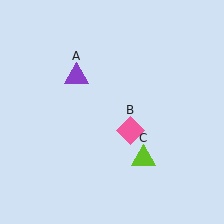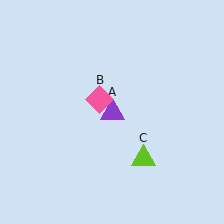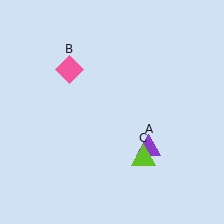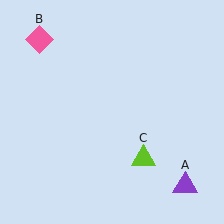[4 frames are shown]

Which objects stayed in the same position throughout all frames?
Lime triangle (object C) remained stationary.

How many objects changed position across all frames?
2 objects changed position: purple triangle (object A), pink diamond (object B).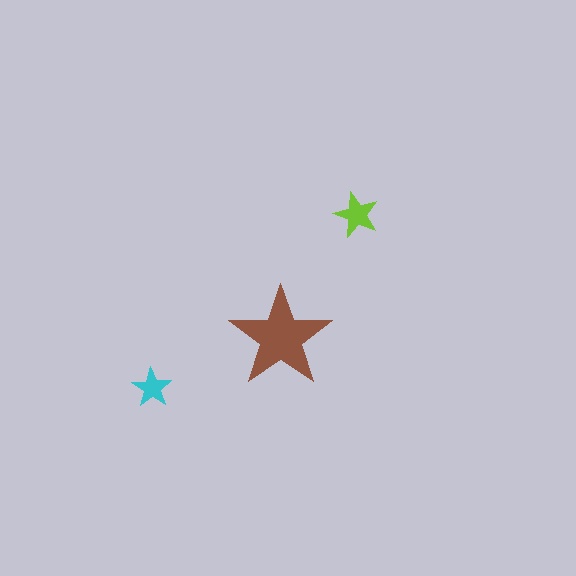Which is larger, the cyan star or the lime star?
The lime one.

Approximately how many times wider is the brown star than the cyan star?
About 2.5 times wider.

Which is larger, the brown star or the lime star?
The brown one.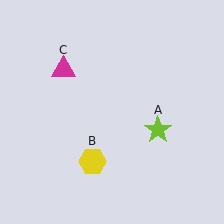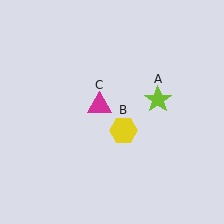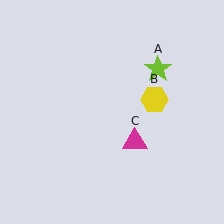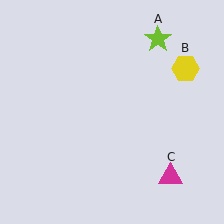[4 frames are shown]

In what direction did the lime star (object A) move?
The lime star (object A) moved up.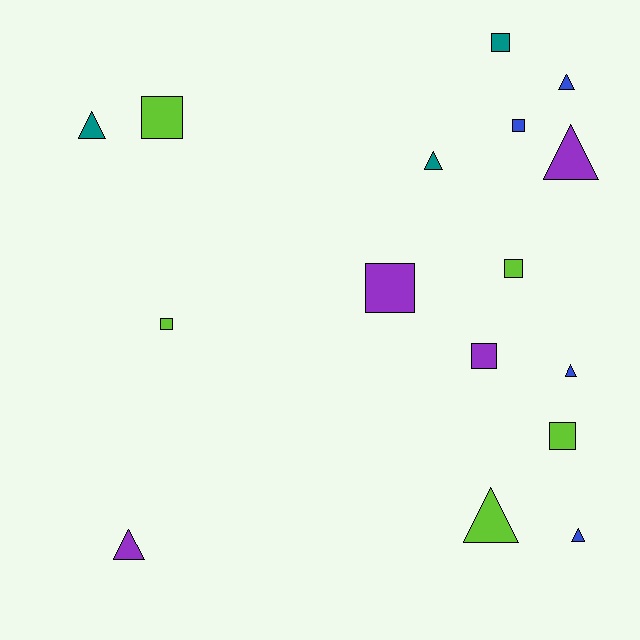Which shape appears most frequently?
Triangle, with 8 objects.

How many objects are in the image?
There are 16 objects.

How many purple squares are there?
There are 2 purple squares.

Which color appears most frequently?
Lime, with 5 objects.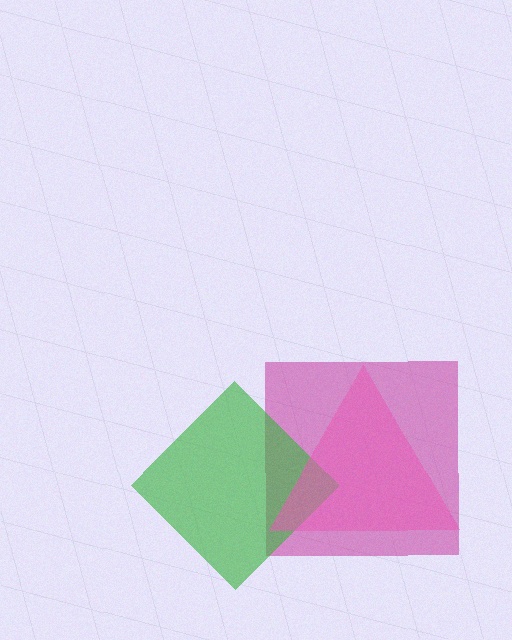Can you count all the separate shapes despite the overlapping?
Yes, there are 3 separate shapes.